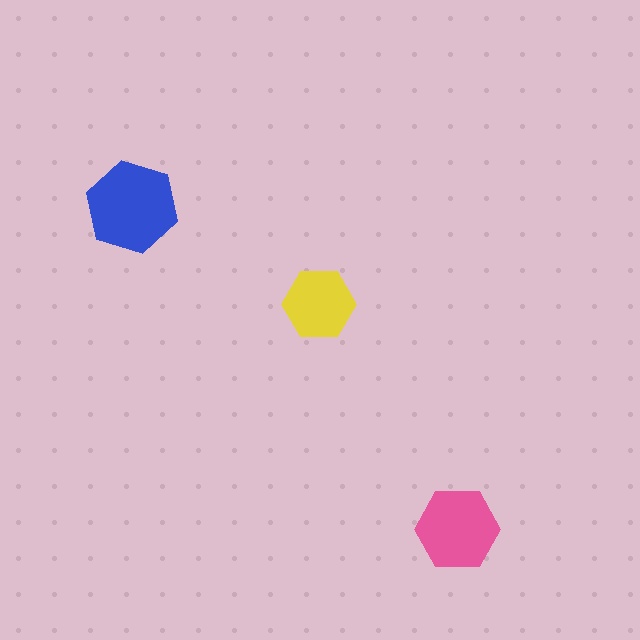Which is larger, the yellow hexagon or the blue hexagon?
The blue one.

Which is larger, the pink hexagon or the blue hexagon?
The blue one.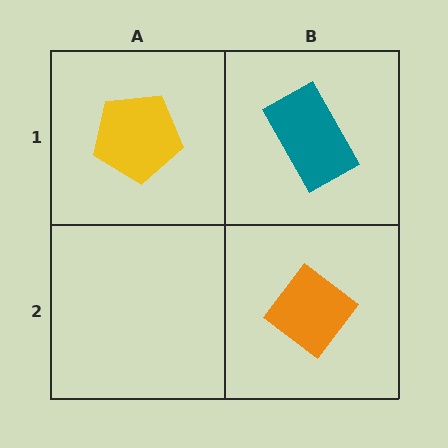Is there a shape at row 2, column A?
No, that cell is empty.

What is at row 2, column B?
An orange diamond.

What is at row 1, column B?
A teal rectangle.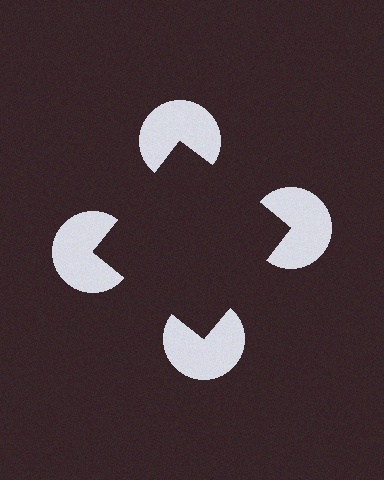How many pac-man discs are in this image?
There are 4 — one at each vertex of the illusory square.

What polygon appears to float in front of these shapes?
An illusory square — its edges are inferred from the aligned wedge cuts in the pac-man discs, not physically drawn.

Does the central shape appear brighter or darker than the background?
It typically appears slightly darker than the background, even though no actual brightness change is drawn.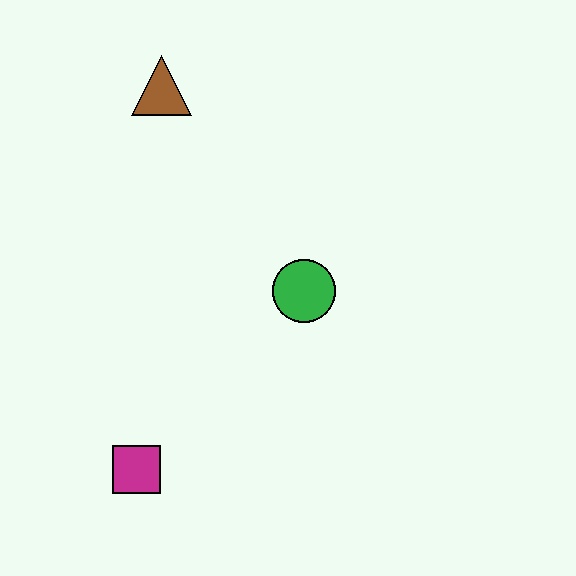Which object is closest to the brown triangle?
The green circle is closest to the brown triangle.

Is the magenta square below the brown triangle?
Yes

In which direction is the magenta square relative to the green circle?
The magenta square is below the green circle.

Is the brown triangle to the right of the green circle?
No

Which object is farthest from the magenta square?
The brown triangle is farthest from the magenta square.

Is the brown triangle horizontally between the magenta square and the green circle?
Yes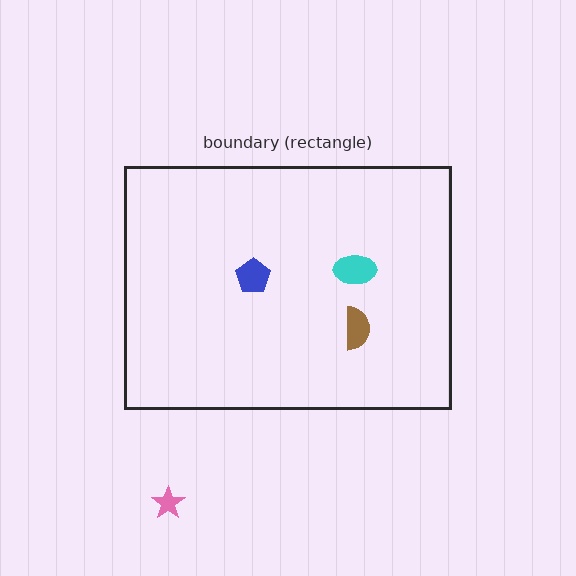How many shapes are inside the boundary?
3 inside, 1 outside.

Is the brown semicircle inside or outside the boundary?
Inside.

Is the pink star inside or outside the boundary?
Outside.